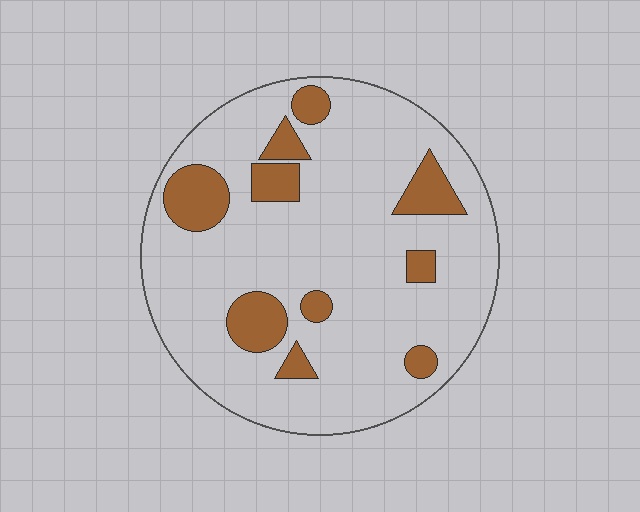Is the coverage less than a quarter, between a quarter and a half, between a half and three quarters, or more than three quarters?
Less than a quarter.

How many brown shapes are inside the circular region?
10.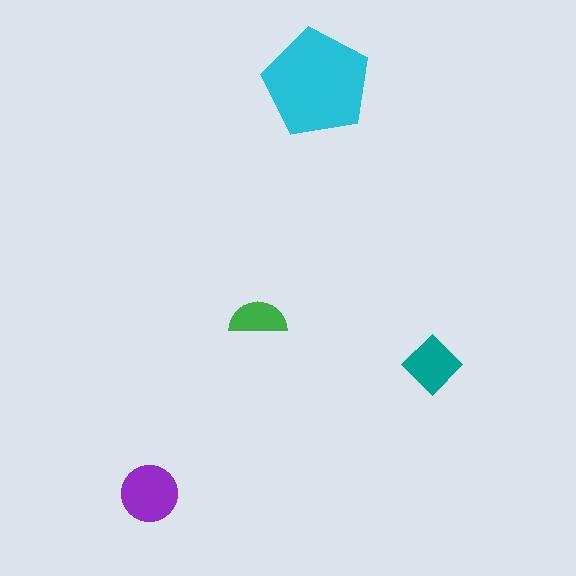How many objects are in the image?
There are 4 objects in the image.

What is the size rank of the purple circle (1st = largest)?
2nd.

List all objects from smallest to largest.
The green semicircle, the teal diamond, the purple circle, the cyan pentagon.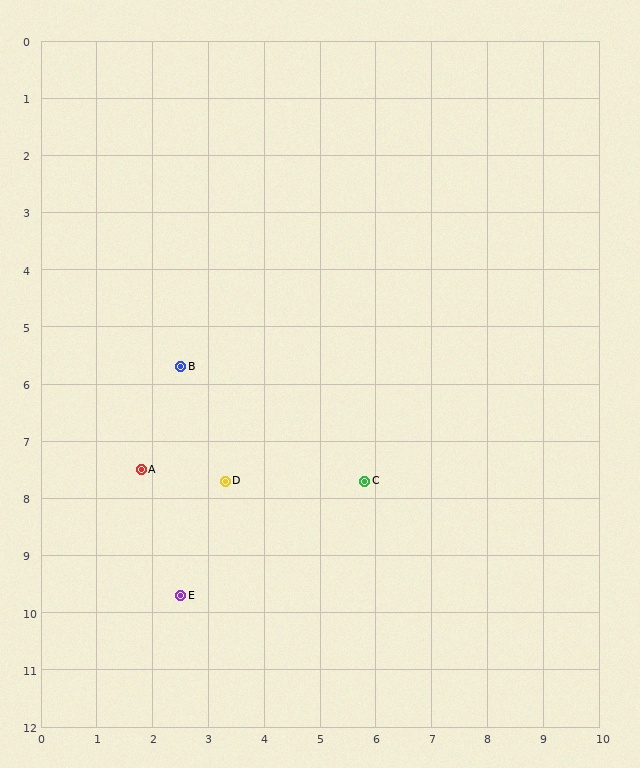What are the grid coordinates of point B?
Point B is at approximately (2.5, 5.7).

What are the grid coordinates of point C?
Point C is at approximately (5.8, 7.7).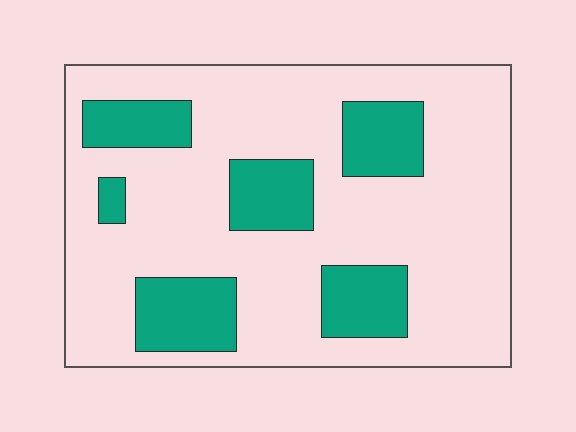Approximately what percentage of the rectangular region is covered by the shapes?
Approximately 25%.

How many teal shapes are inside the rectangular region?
6.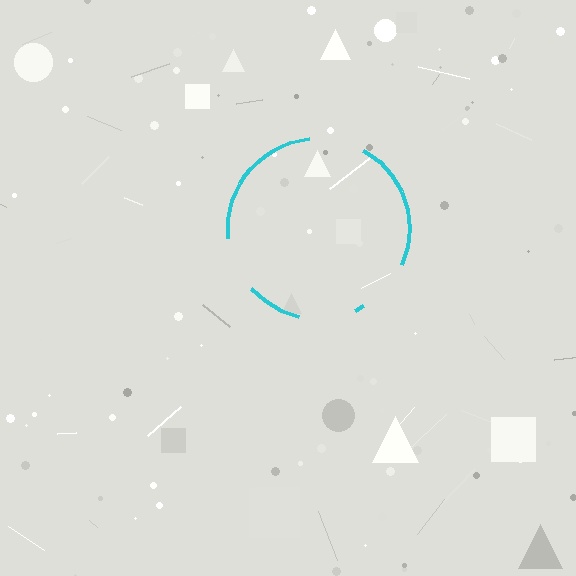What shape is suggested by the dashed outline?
The dashed outline suggests a circle.